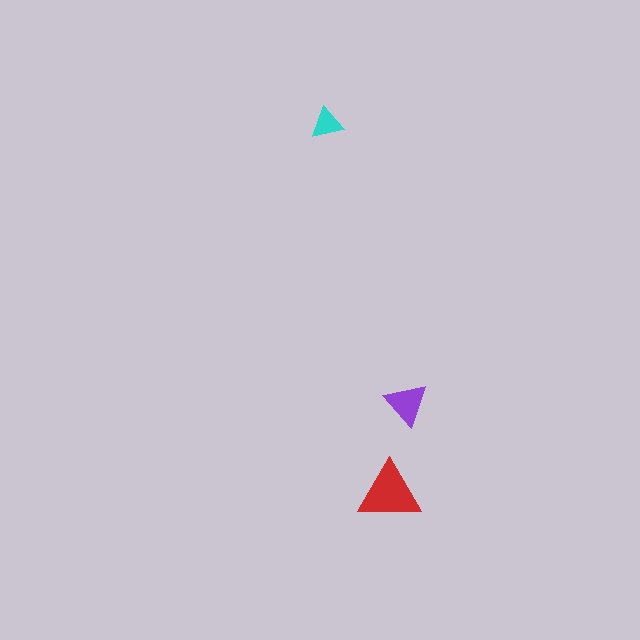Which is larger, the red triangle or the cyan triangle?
The red one.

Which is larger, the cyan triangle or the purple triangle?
The purple one.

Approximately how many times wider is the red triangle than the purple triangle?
About 1.5 times wider.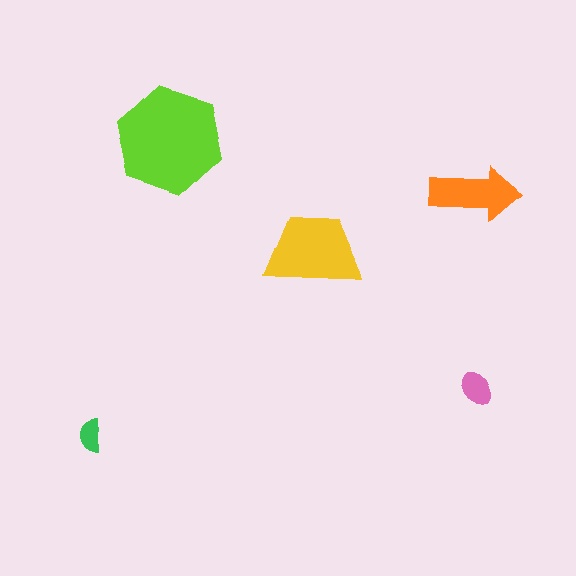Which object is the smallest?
The green semicircle.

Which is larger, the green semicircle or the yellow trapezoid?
The yellow trapezoid.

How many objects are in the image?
There are 5 objects in the image.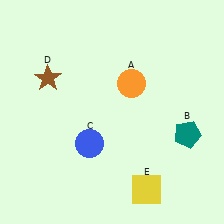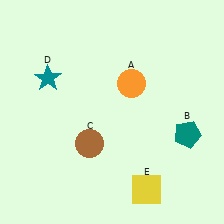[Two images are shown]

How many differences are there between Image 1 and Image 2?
There are 2 differences between the two images.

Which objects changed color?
C changed from blue to brown. D changed from brown to teal.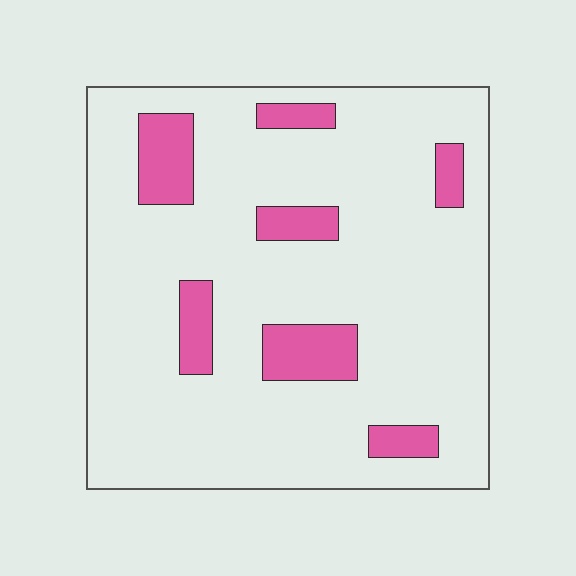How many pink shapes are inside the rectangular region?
7.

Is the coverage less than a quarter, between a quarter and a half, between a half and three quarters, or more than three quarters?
Less than a quarter.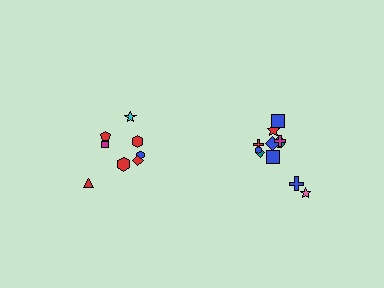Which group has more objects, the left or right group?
The right group.